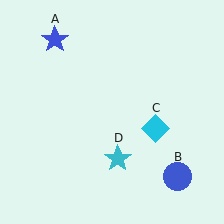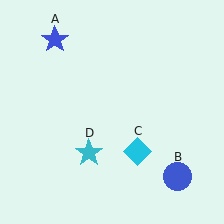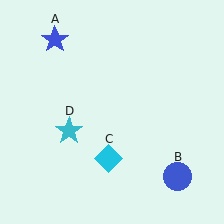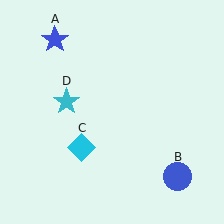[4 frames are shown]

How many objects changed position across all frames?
2 objects changed position: cyan diamond (object C), cyan star (object D).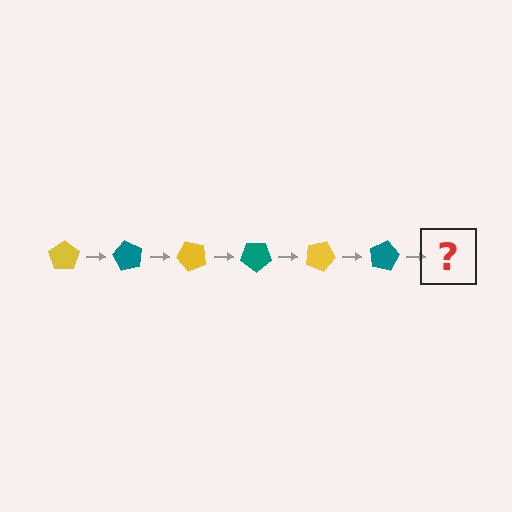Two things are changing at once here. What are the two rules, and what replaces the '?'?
The two rules are that it rotates 60 degrees each step and the color cycles through yellow and teal. The '?' should be a yellow pentagon, rotated 360 degrees from the start.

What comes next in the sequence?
The next element should be a yellow pentagon, rotated 360 degrees from the start.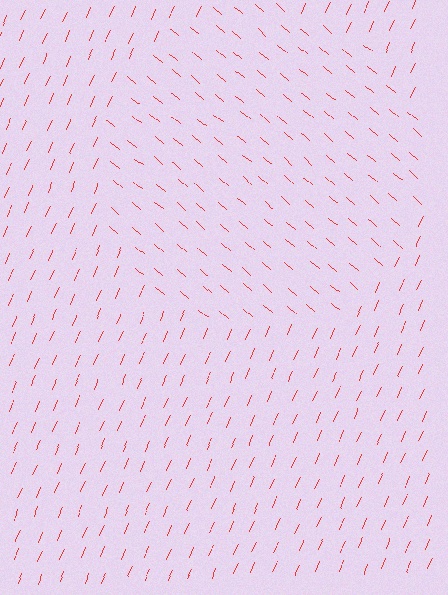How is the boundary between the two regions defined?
The boundary is defined purely by a change in line orientation (approximately 74 degrees difference). All lines are the same color and thickness.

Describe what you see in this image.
The image is filled with small red line segments. A circle region in the image has lines oriented differently from the surrounding lines, creating a visible texture boundary.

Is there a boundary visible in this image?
Yes, there is a texture boundary formed by a change in line orientation.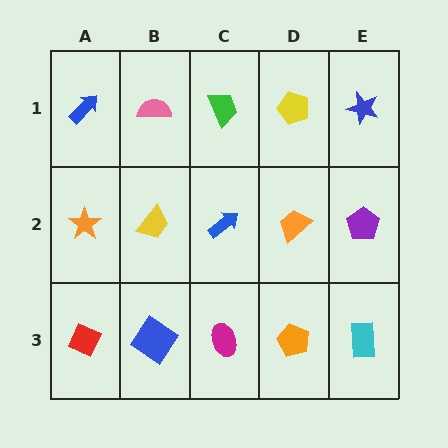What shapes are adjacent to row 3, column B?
A yellow trapezoid (row 2, column B), a red diamond (row 3, column A), a magenta ellipse (row 3, column C).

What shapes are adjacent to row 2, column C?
A green trapezoid (row 1, column C), a magenta ellipse (row 3, column C), a yellow trapezoid (row 2, column B), an orange trapezoid (row 2, column D).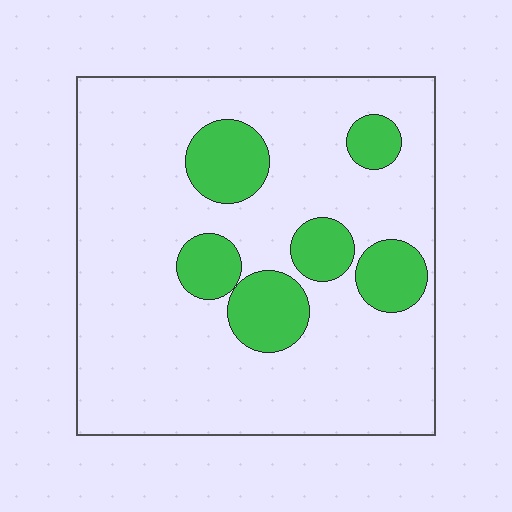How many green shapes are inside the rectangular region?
6.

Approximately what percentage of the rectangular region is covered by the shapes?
Approximately 20%.